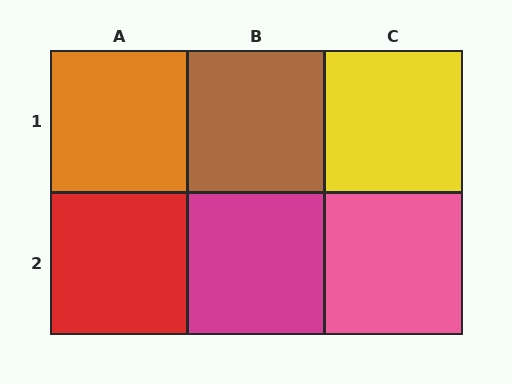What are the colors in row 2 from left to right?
Red, magenta, pink.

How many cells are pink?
1 cell is pink.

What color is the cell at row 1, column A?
Orange.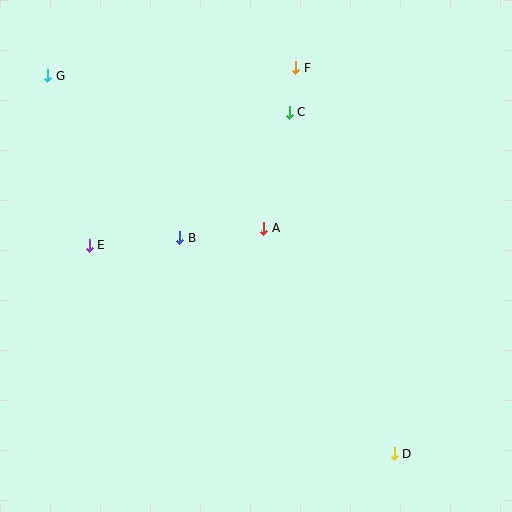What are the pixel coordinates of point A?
Point A is at (264, 228).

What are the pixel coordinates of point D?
Point D is at (394, 454).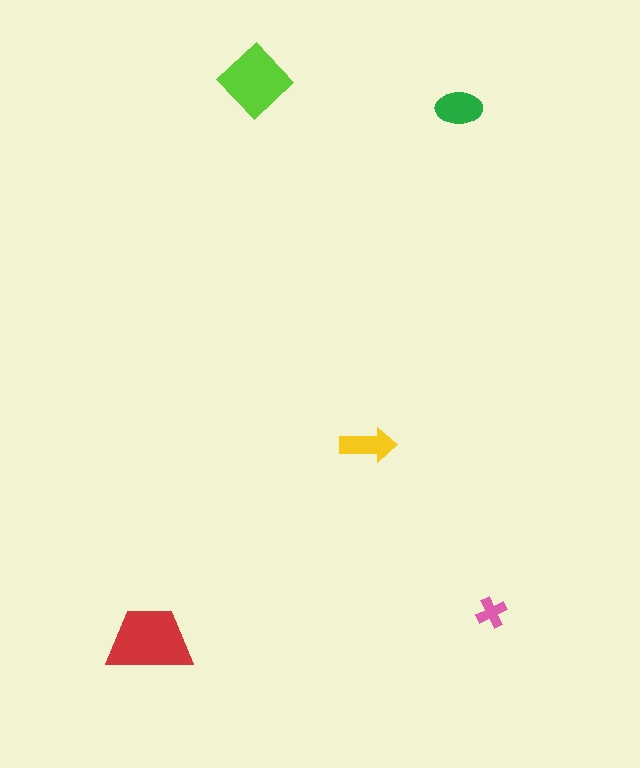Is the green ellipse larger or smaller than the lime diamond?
Smaller.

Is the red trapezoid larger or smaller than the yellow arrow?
Larger.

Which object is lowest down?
The red trapezoid is bottommost.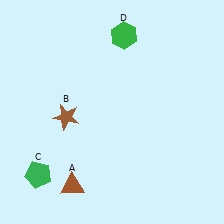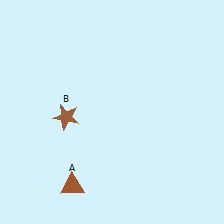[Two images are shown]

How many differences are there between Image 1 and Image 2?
There are 2 differences between the two images.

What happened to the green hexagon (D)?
The green hexagon (D) was removed in Image 2. It was in the top-right area of Image 1.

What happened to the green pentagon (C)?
The green pentagon (C) was removed in Image 2. It was in the bottom-left area of Image 1.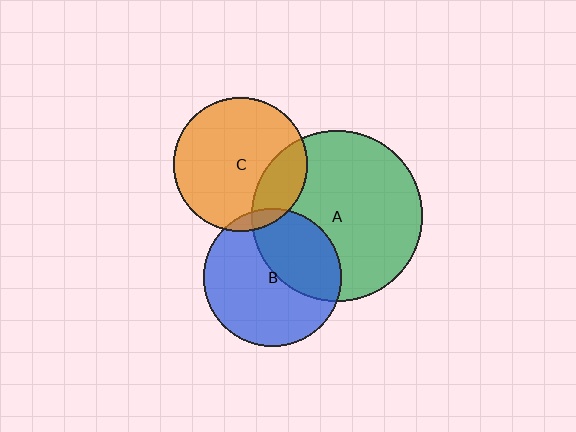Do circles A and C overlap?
Yes.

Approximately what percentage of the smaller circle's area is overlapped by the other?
Approximately 20%.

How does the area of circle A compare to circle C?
Approximately 1.6 times.